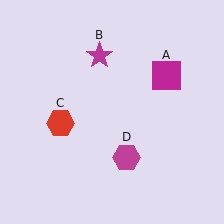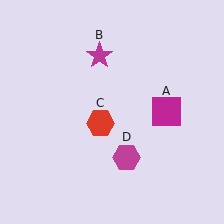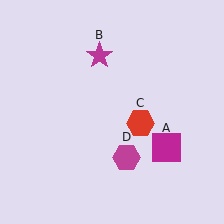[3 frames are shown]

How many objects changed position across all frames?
2 objects changed position: magenta square (object A), red hexagon (object C).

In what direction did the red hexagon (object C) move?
The red hexagon (object C) moved right.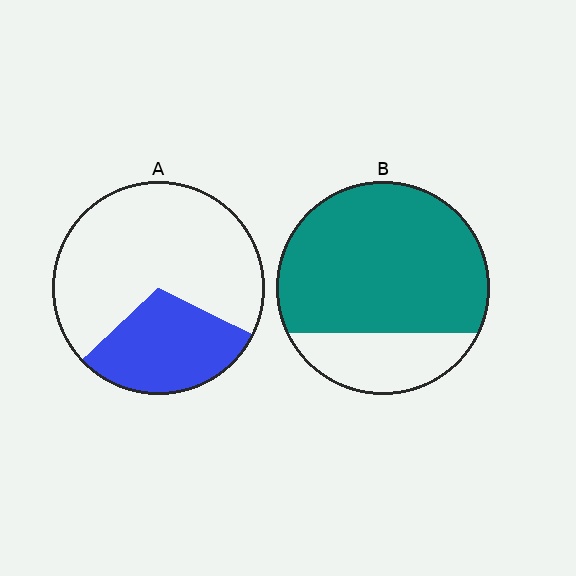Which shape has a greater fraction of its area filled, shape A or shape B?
Shape B.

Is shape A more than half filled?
No.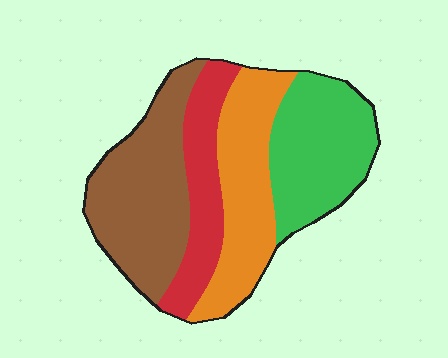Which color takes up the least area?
Red, at roughly 20%.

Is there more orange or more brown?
Brown.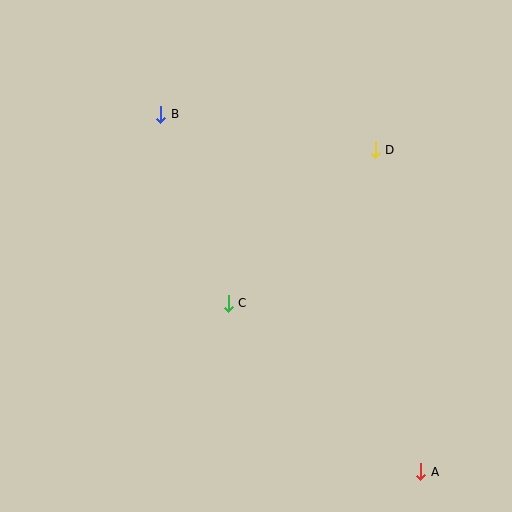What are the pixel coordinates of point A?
Point A is at (421, 472).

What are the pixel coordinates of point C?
Point C is at (228, 303).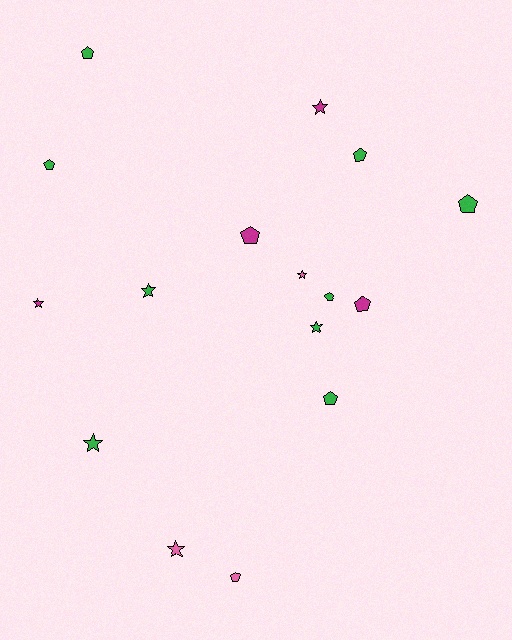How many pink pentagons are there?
There is 1 pink pentagon.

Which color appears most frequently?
Green, with 9 objects.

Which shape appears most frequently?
Pentagon, with 9 objects.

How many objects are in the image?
There are 16 objects.